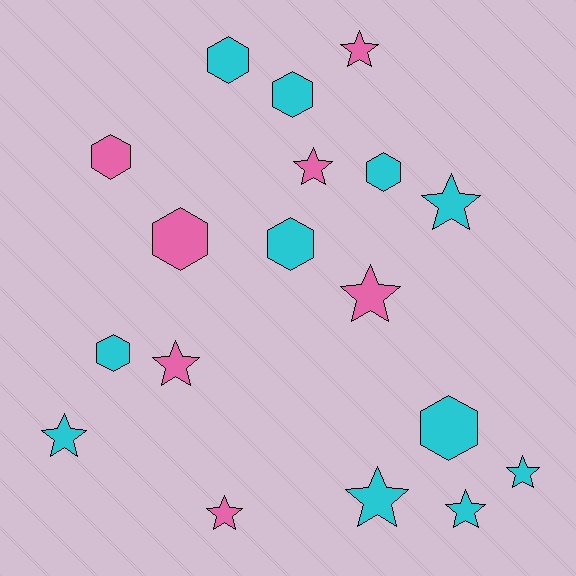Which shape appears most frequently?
Star, with 10 objects.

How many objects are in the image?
There are 18 objects.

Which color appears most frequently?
Cyan, with 11 objects.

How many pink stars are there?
There are 5 pink stars.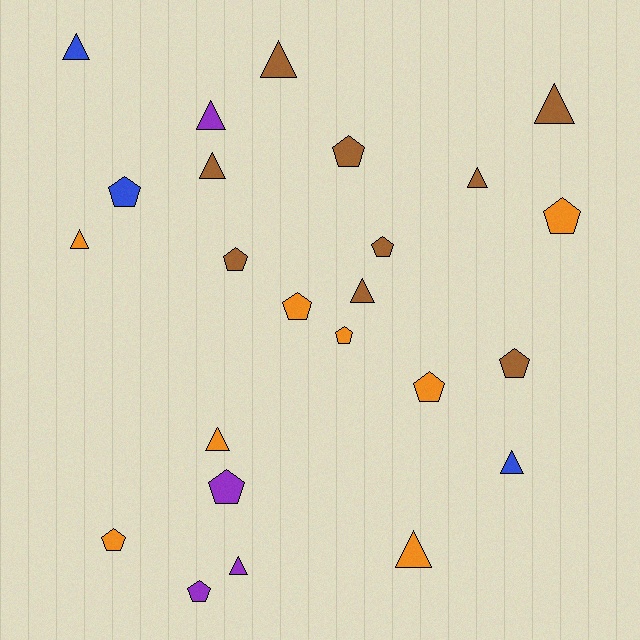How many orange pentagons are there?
There are 5 orange pentagons.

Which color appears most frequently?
Brown, with 9 objects.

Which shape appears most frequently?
Pentagon, with 12 objects.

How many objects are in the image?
There are 24 objects.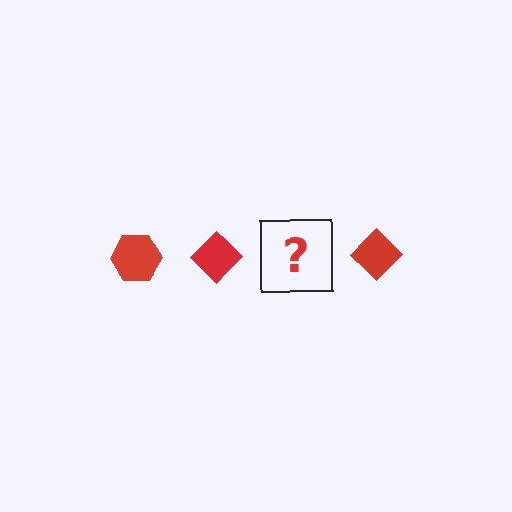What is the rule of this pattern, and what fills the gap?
The rule is that the pattern cycles through hexagon, diamond shapes in red. The gap should be filled with a red hexagon.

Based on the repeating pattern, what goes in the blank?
The blank should be a red hexagon.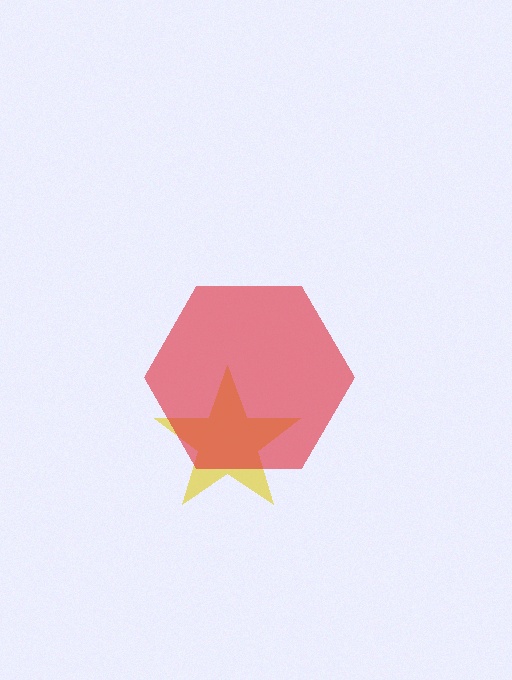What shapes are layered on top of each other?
The layered shapes are: a yellow star, a red hexagon.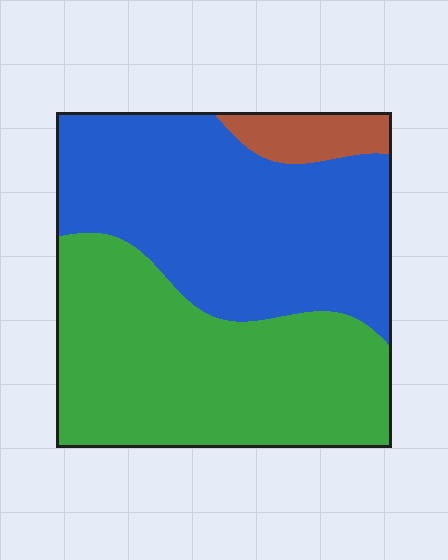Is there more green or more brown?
Green.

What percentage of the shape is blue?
Blue covers about 45% of the shape.